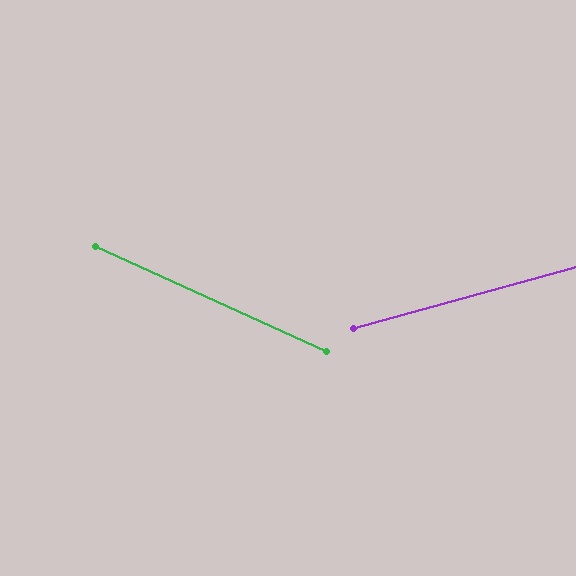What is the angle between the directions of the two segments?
Approximately 40 degrees.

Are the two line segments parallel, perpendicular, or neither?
Neither parallel nor perpendicular — they differ by about 40°.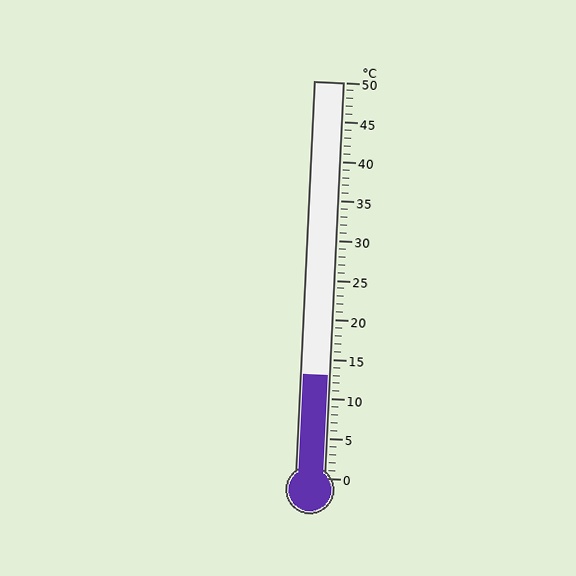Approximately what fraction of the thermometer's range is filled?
The thermometer is filled to approximately 25% of its range.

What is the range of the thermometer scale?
The thermometer scale ranges from 0°C to 50°C.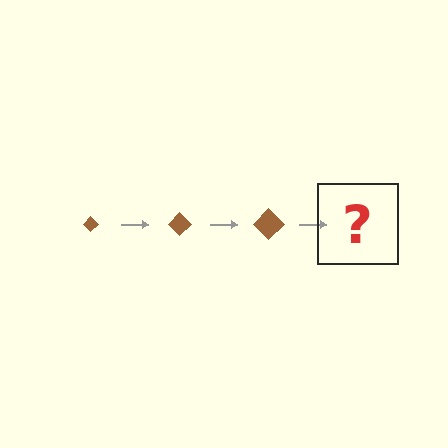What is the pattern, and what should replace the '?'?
The pattern is that the diamond gets progressively larger each step. The '?' should be a brown diamond, larger than the previous one.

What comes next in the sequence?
The next element should be a brown diamond, larger than the previous one.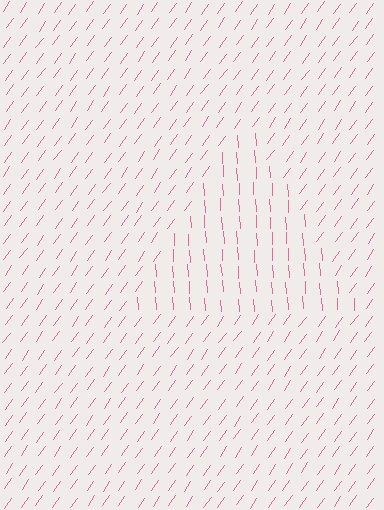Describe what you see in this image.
The image is filled with small pink line segments. A triangle region in the image has lines oriented differently from the surrounding lines, creating a visible texture boundary.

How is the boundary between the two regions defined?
The boundary is defined purely by a change in line orientation (approximately 39 degrees difference). All lines are the same color and thickness.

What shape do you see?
I see a triangle.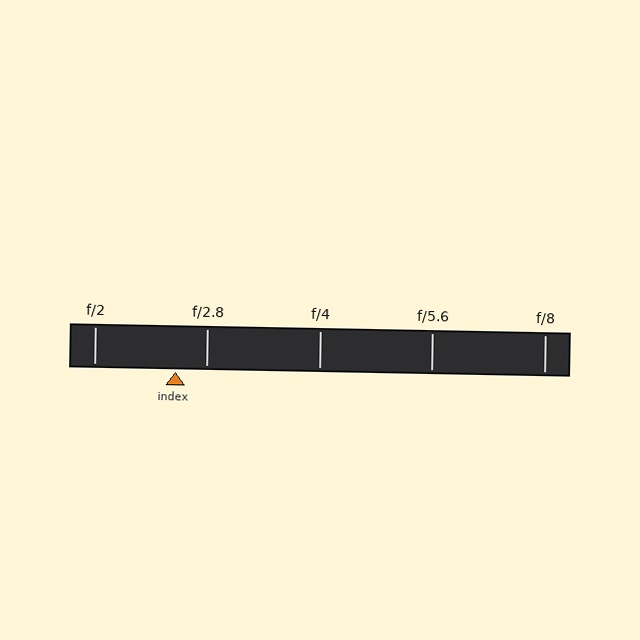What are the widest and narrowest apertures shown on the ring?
The widest aperture shown is f/2 and the narrowest is f/8.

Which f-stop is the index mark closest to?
The index mark is closest to f/2.8.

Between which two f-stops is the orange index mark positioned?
The index mark is between f/2 and f/2.8.